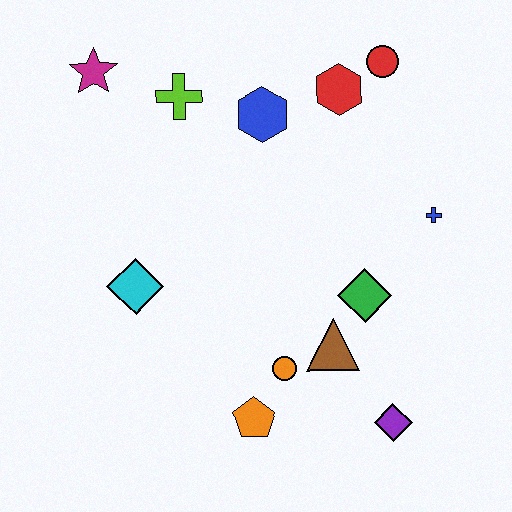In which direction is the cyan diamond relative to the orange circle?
The cyan diamond is to the left of the orange circle.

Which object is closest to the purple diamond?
The brown triangle is closest to the purple diamond.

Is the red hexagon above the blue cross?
Yes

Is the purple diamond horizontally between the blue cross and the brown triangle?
Yes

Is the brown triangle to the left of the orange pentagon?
No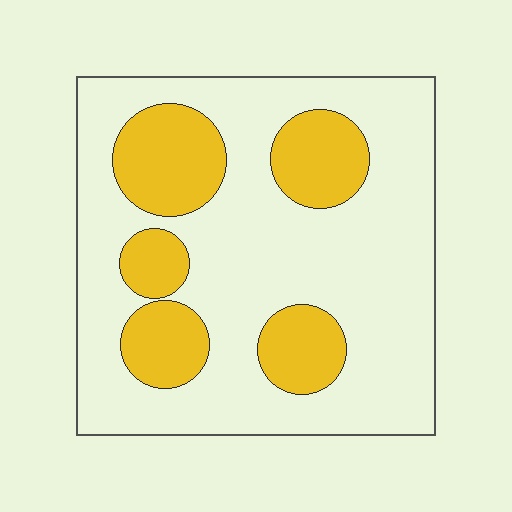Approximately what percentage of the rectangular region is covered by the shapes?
Approximately 25%.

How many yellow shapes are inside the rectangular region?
5.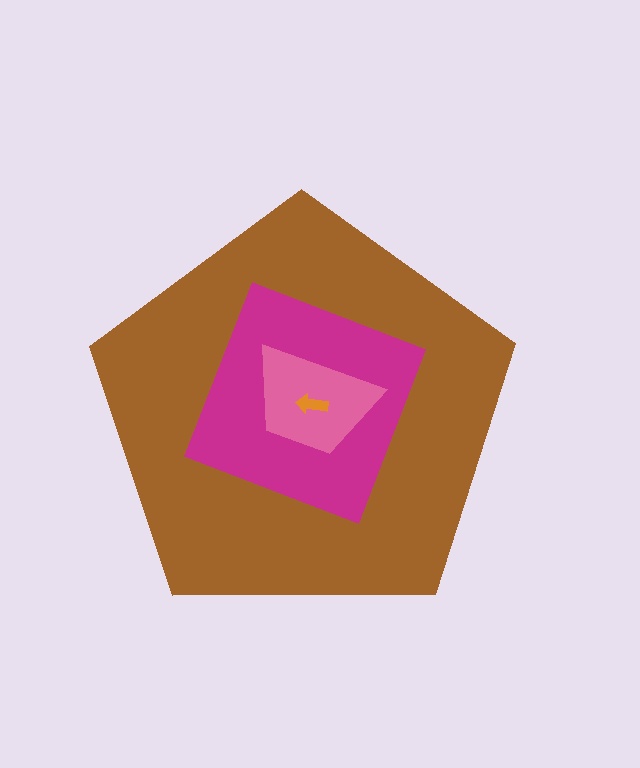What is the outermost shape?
The brown pentagon.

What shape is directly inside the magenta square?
The pink trapezoid.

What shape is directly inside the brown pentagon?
The magenta square.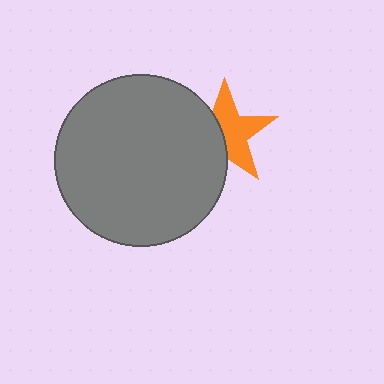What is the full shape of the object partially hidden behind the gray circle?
The partially hidden object is an orange star.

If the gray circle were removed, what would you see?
You would see the complete orange star.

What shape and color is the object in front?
The object in front is a gray circle.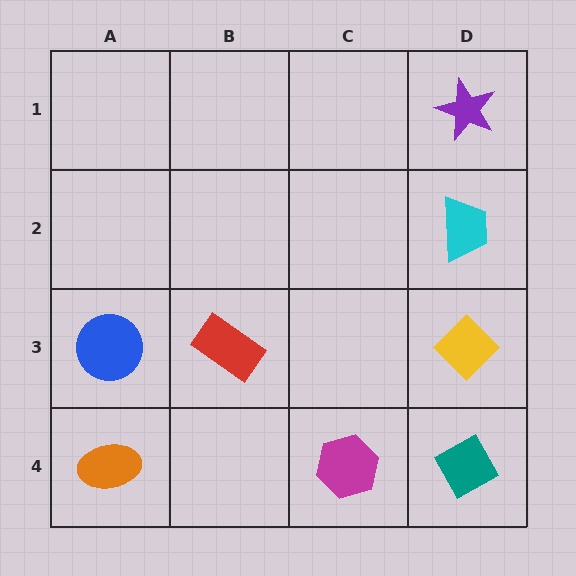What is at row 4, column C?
A magenta hexagon.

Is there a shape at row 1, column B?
No, that cell is empty.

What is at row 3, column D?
A yellow diamond.